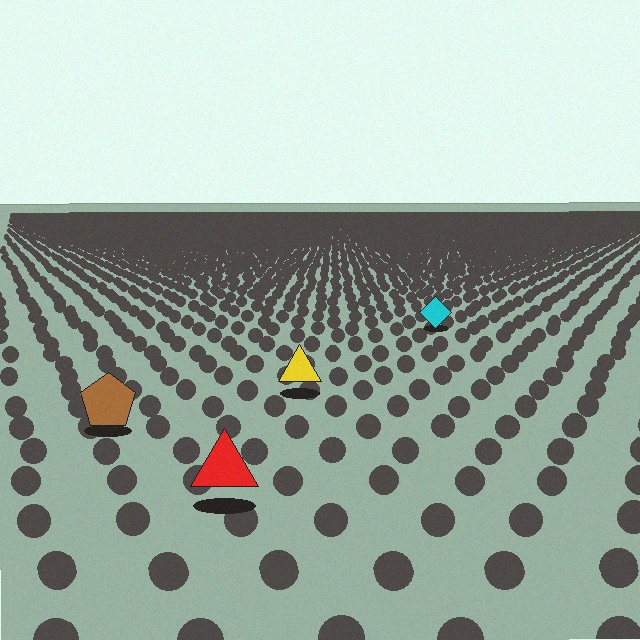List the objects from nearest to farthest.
From nearest to farthest: the red triangle, the brown pentagon, the yellow triangle, the cyan diamond.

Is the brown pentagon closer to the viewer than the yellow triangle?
Yes. The brown pentagon is closer — you can tell from the texture gradient: the ground texture is coarser near it.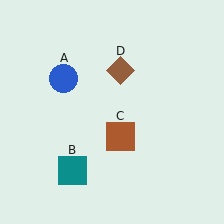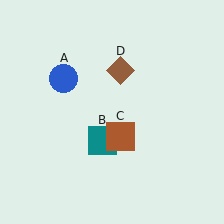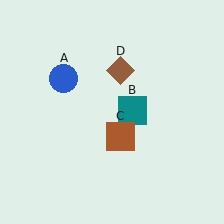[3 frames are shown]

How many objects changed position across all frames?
1 object changed position: teal square (object B).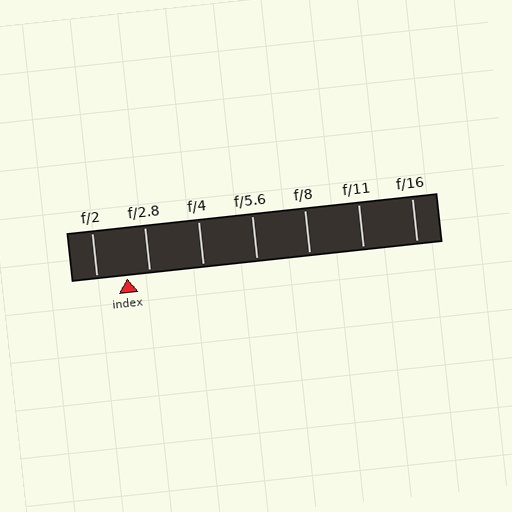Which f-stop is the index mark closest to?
The index mark is closest to f/2.8.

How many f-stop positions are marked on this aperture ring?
There are 7 f-stop positions marked.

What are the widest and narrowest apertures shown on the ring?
The widest aperture shown is f/2 and the narrowest is f/16.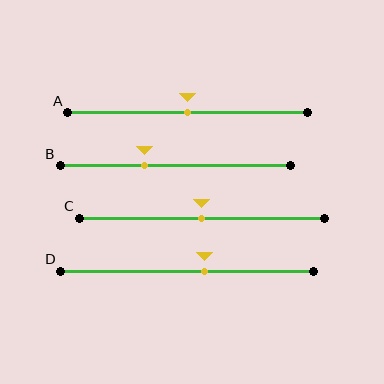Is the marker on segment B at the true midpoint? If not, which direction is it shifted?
No, the marker on segment B is shifted to the left by about 13% of the segment length.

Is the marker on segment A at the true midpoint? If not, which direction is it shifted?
Yes, the marker on segment A is at the true midpoint.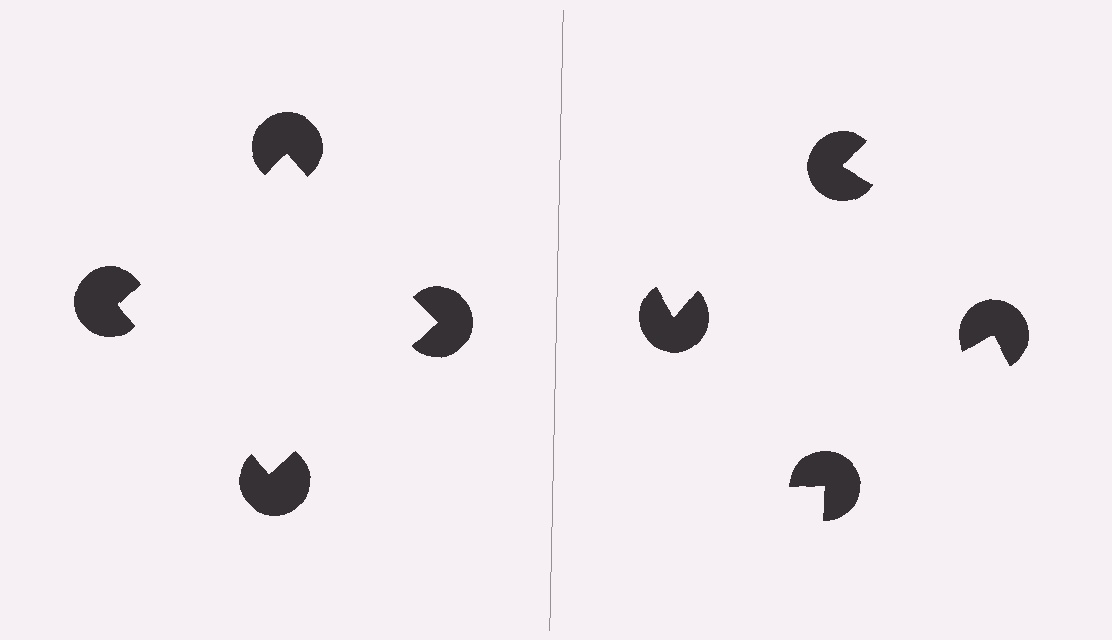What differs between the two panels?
The pac-man discs are positioned identically on both sides; only the wedge orientations differ. On the left they align to a square; on the right they are misaligned.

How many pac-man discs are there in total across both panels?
8 — 4 on each side.